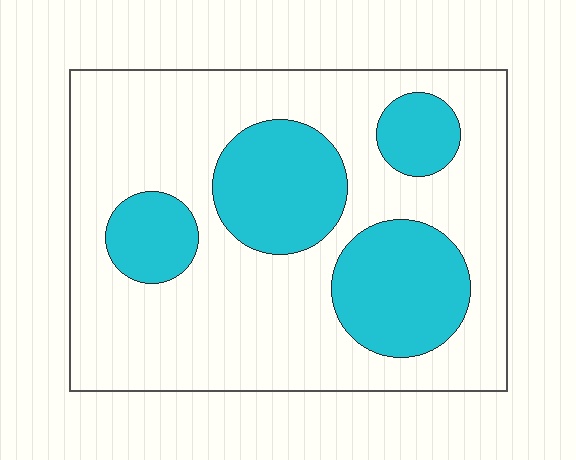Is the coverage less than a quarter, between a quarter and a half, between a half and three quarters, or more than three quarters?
Between a quarter and a half.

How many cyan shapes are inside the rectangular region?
4.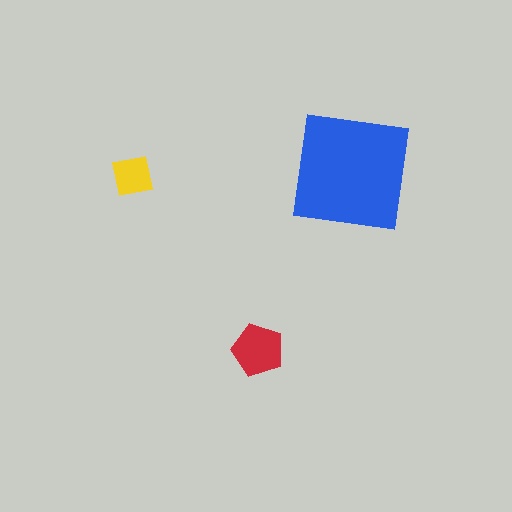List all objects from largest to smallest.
The blue square, the red pentagon, the yellow square.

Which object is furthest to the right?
The blue square is rightmost.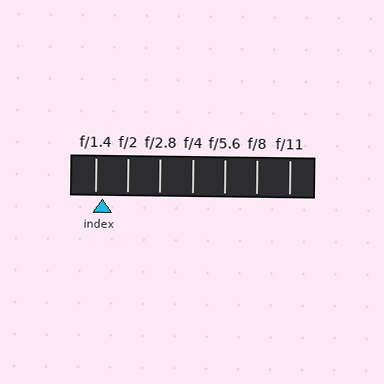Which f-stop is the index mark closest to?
The index mark is closest to f/1.4.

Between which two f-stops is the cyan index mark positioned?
The index mark is between f/1.4 and f/2.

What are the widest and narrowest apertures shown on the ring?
The widest aperture shown is f/1.4 and the narrowest is f/11.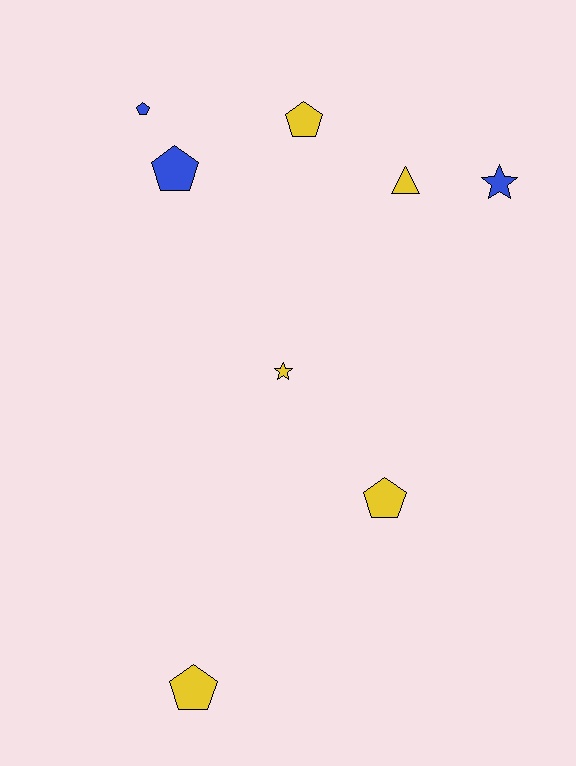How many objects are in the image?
There are 8 objects.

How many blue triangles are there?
There are no blue triangles.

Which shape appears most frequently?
Pentagon, with 5 objects.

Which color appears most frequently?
Yellow, with 5 objects.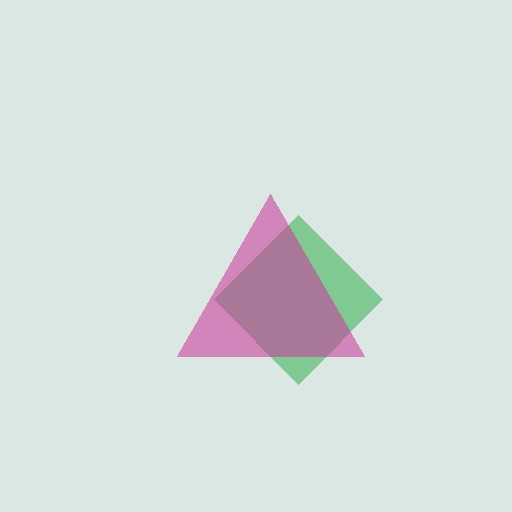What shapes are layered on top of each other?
The layered shapes are: a green diamond, a magenta triangle.